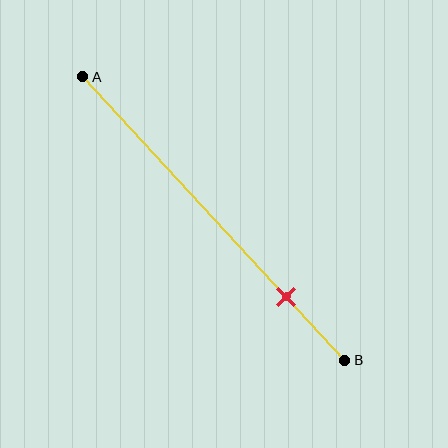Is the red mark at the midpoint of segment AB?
No, the mark is at about 80% from A, not at the 50% midpoint.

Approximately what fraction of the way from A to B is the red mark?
The red mark is approximately 80% of the way from A to B.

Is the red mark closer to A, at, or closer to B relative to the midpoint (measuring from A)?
The red mark is closer to point B than the midpoint of segment AB.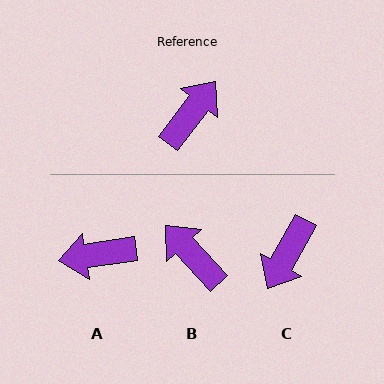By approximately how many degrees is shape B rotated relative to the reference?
Approximately 80 degrees counter-clockwise.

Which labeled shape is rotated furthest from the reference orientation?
C, about 172 degrees away.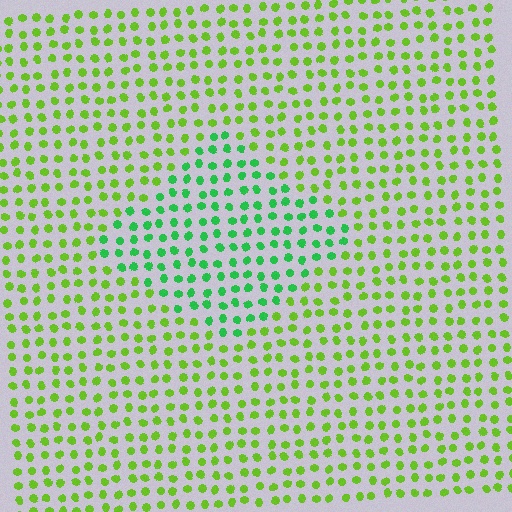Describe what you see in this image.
The image is filled with small lime elements in a uniform arrangement. A diamond-shaped region is visible where the elements are tinted to a slightly different hue, forming a subtle color boundary.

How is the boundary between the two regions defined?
The boundary is defined purely by a slight shift in hue (about 40 degrees). Spacing, size, and orientation are identical on both sides.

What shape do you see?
I see a diamond.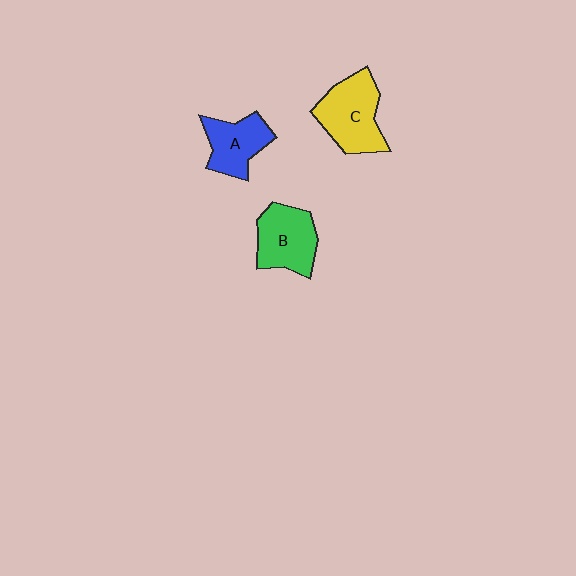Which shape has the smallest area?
Shape A (blue).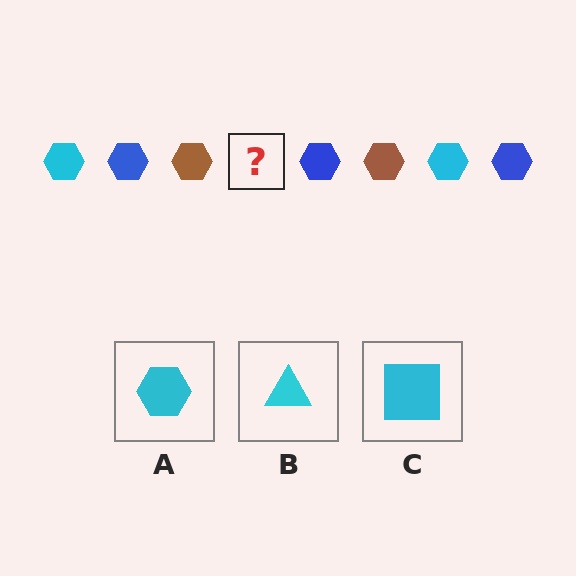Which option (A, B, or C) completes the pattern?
A.